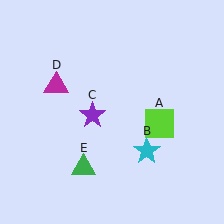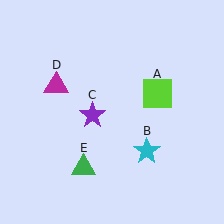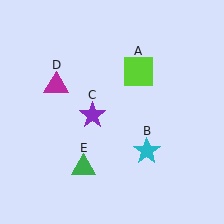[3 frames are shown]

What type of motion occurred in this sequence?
The lime square (object A) rotated counterclockwise around the center of the scene.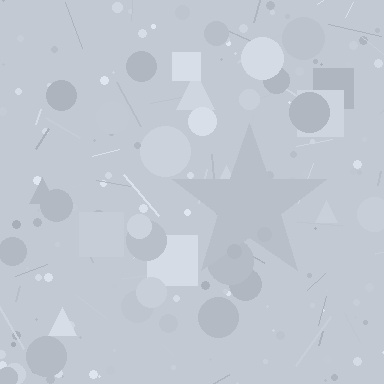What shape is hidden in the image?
A star is hidden in the image.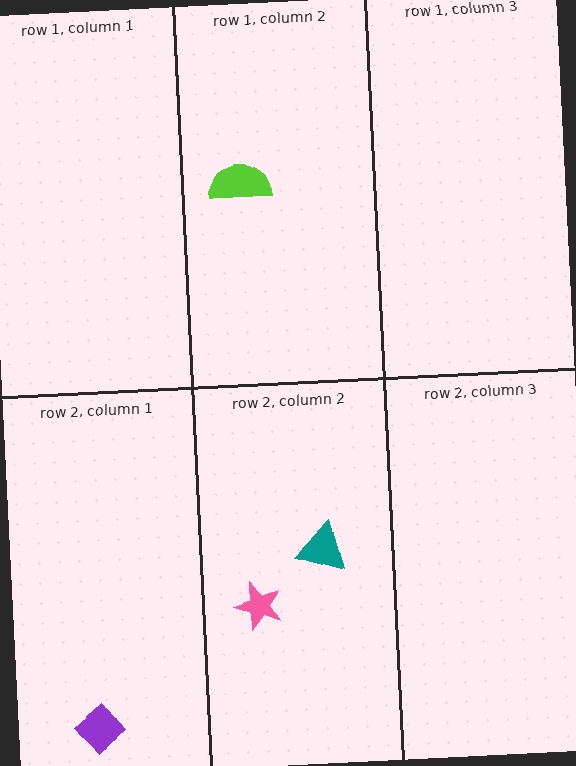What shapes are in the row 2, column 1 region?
The purple diamond.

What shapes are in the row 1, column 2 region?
The lime semicircle.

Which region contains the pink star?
The row 2, column 2 region.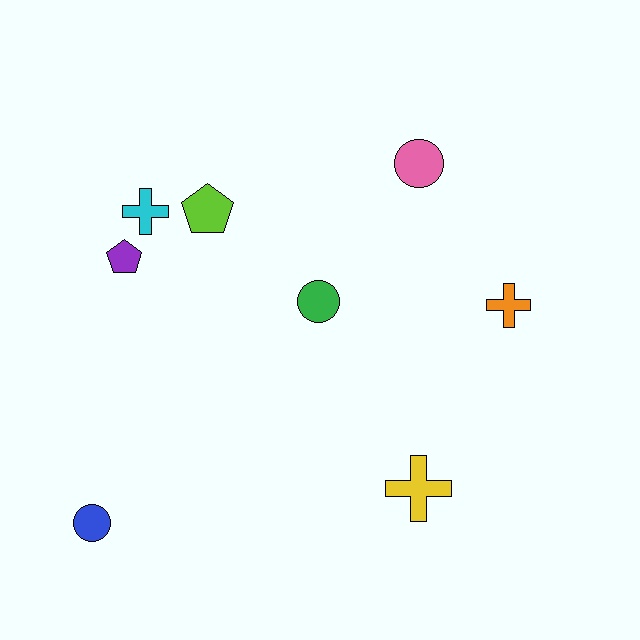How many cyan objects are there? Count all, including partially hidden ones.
There is 1 cyan object.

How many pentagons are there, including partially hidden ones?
There are 2 pentagons.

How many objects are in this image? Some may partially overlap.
There are 8 objects.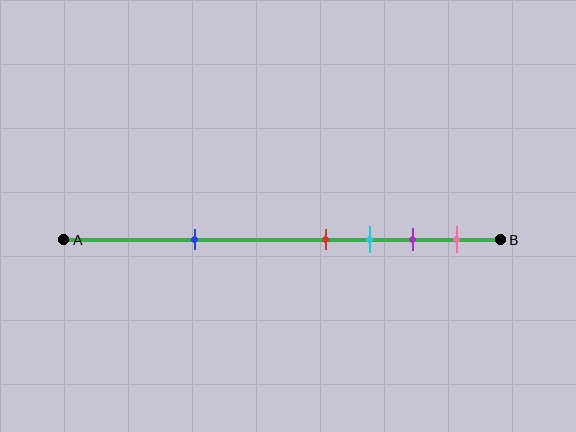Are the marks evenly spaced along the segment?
No, the marks are not evenly spaced.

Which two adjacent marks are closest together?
The red and cyan marks are the closest adjacent pair.